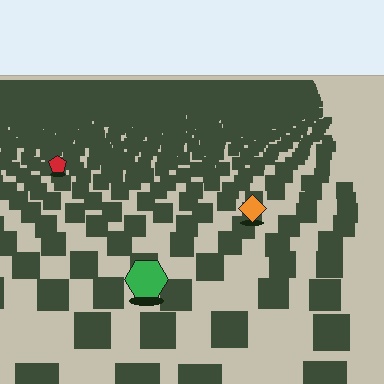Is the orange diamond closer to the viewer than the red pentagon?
Yes. The orange diamond is closer — you can tell from the texture gradient: the ground texture is coarser near it.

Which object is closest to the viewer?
The green hexagon is closest. The texture marks near it are larger and more spread out.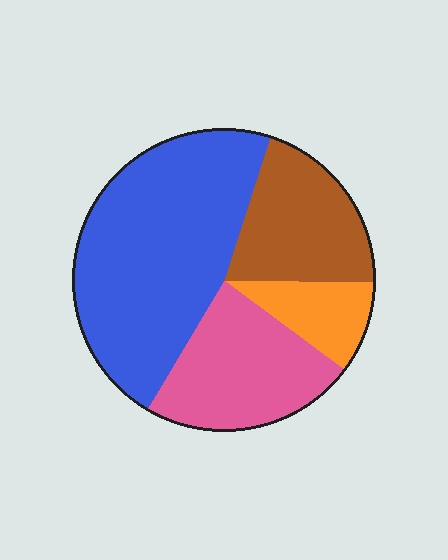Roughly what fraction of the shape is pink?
Pink takes up between a sixth and a third of the shape.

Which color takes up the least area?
Orange, at roughly 10%.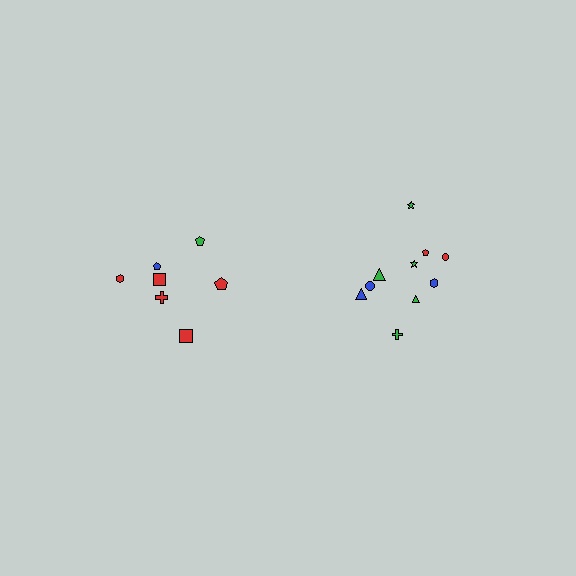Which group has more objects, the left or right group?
The right group.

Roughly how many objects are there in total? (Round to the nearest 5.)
Roughly 15 objects in total.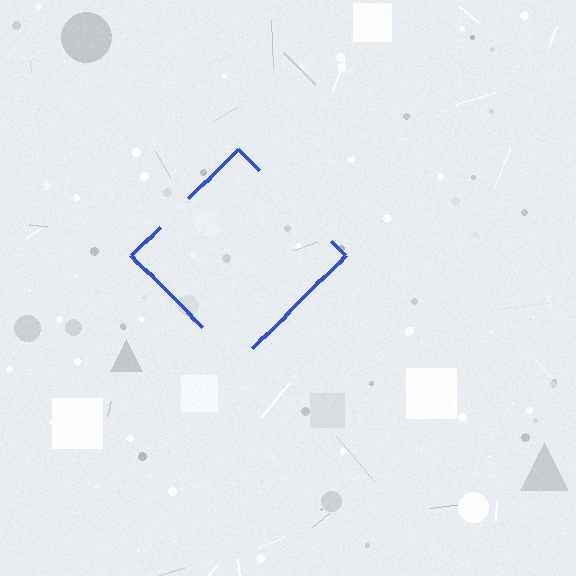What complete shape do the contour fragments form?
The contour fragments form a diamond.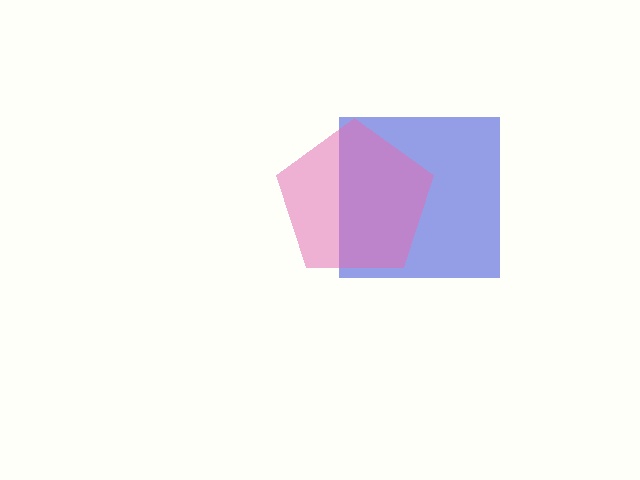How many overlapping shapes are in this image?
There are 2 overlapping shapes in the image.